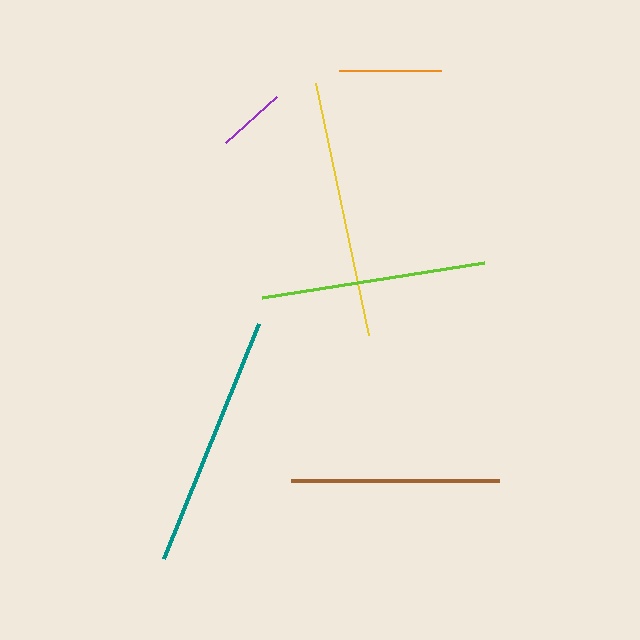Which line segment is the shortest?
The purple line is the shortest at approximately 68 pixels.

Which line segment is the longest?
The yellow line is the longest at approximately 258 pixels.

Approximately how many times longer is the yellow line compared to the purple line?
The yellow line is approximately 3.8 times the length of the purple line.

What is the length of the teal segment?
The teal segment is approximately 254 pixels long.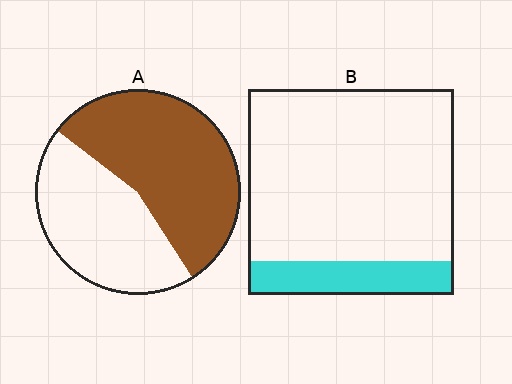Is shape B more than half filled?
No.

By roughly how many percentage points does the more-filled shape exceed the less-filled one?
By roughly 40 percentage points (A over B).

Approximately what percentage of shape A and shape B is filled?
A is approximately 55% and B is approximately 15%.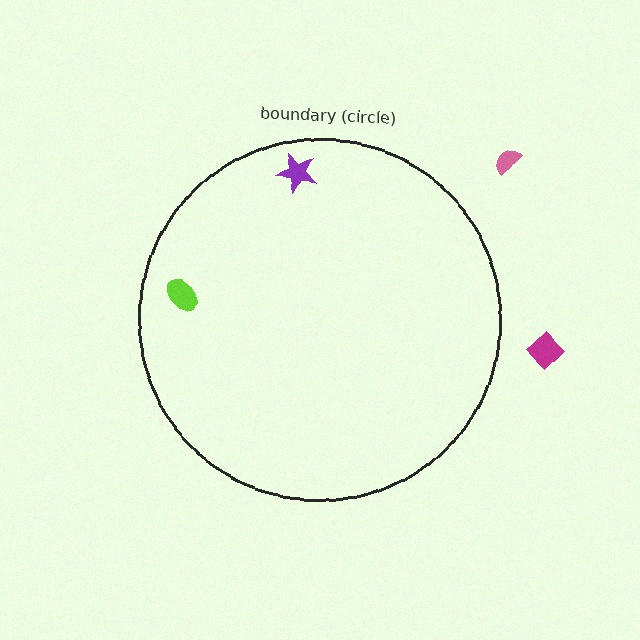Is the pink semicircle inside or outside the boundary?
Outside.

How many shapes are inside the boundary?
2 inside, 2 outside.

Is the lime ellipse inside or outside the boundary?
Inside.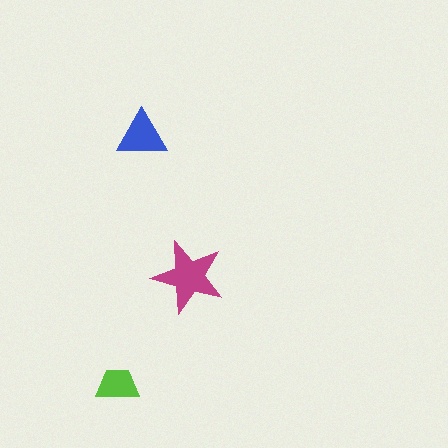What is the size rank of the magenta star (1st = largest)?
1st.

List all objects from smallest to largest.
The lime trapezoid, the blue triangle, the magenta star.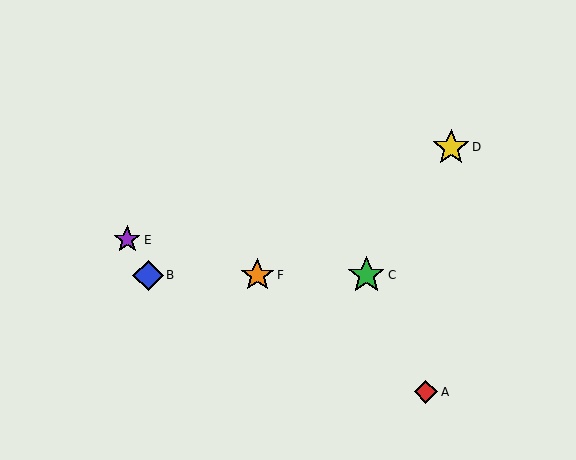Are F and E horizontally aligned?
No, F is at y≈275 and E is at y≈240.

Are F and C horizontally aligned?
Yes, both are at y≈275.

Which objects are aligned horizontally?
Objects B, C, F are aligned horizontally.